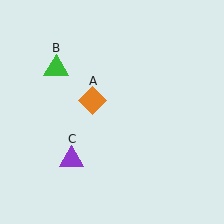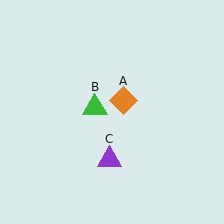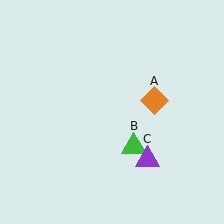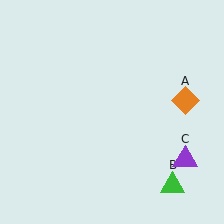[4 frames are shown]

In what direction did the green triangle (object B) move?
The green triangle (object B) moved down and to the right.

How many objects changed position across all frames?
3 objects changed position: orange diamond (object A), green triangle (object B), purple triangle (object C).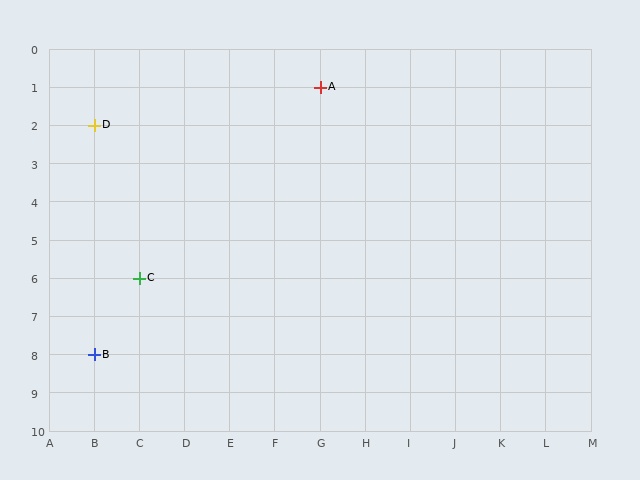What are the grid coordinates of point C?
Point C is at grid coordinates (C, 6).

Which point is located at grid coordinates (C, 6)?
Point C is at (C, 6).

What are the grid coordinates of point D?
Point D is at grid coordinates (B, 2).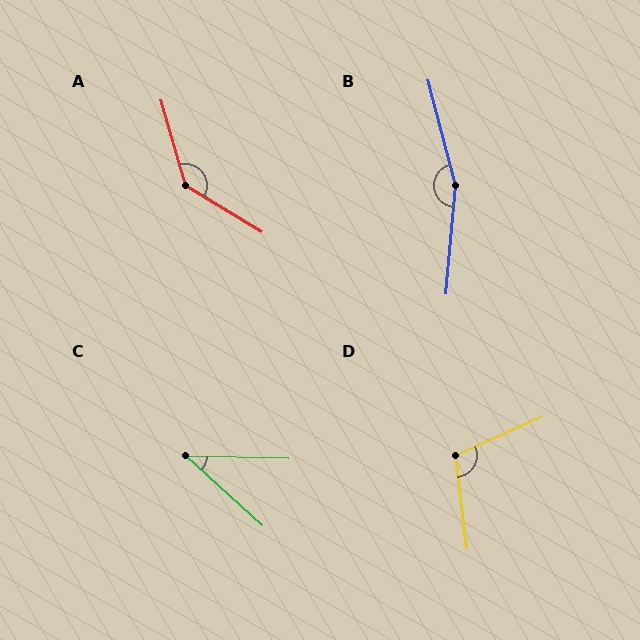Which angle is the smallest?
C, at approximately 41 degrees.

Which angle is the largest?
B, at approximately 160 degrees.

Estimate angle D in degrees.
Approximately 107 degrees.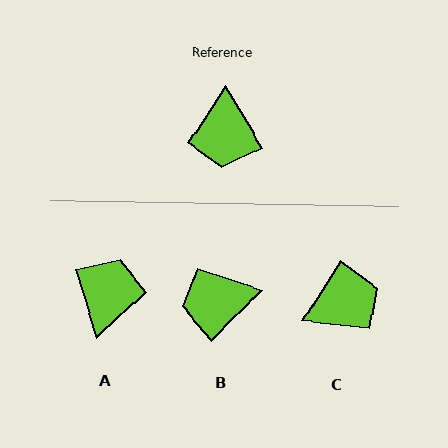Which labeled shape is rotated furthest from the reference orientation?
A, about 166 degrees away.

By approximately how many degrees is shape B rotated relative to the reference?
Approximately 75 degrees clockwise.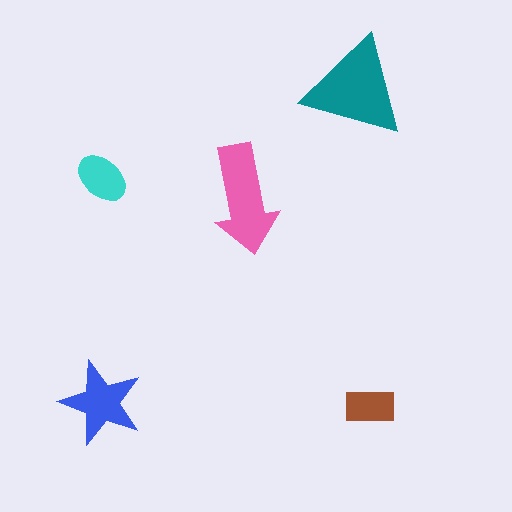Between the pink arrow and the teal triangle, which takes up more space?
The teal triangle.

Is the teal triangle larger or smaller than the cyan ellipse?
Larger.